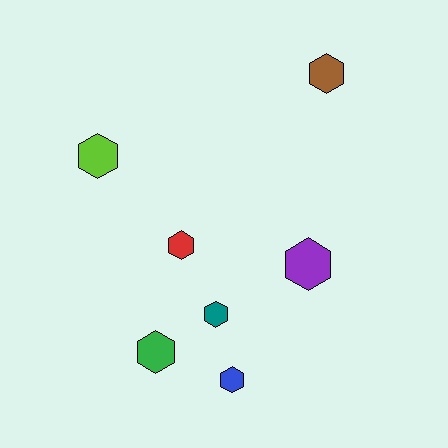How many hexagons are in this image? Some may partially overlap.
There are 7 hexagons.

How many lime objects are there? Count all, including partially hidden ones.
There is 1 lime object.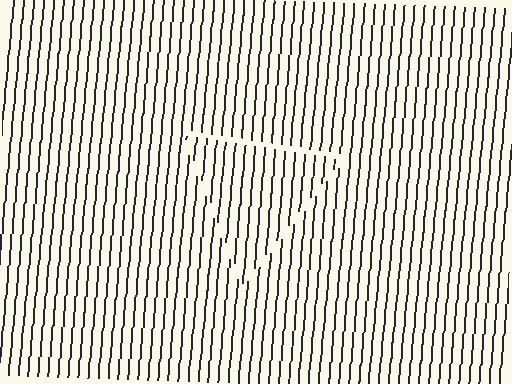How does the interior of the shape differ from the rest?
The interior of the shape contains the same grating, shifted by half a period — the contour is defined by the phase discontinuity where line-ends from the inner and outer gratings abut.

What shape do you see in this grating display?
An illusory triangle. The interior of the shape contains the same grating, shifted by half a period — the contour is defined by the phase discontinuity where line-ends from the inner and outer gratings abut.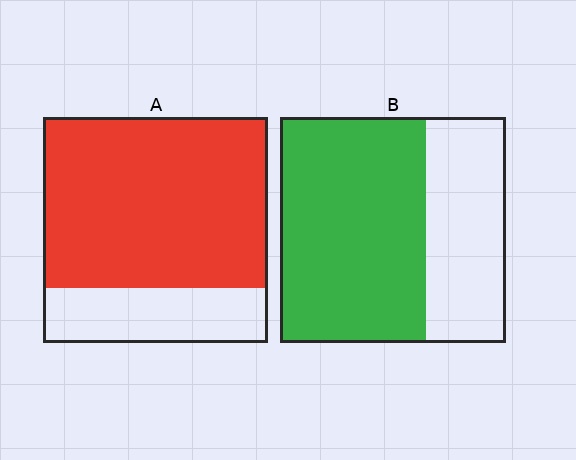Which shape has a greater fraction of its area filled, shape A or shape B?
Shape A.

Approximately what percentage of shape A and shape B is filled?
A is approximately 75% and B is approximately 65%.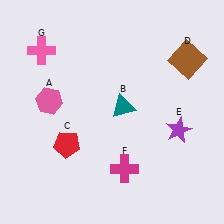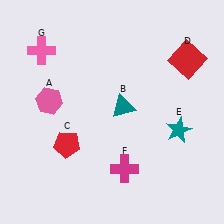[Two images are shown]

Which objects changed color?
D changed from brown to red. E changed from purple to teal.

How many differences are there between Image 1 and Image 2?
There are 2 differences between the two images.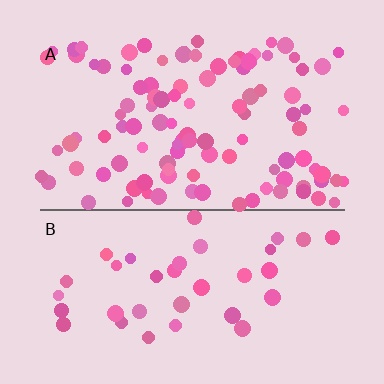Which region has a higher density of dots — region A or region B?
A (the top).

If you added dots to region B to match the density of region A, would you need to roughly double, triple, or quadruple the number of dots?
Approximately triple.